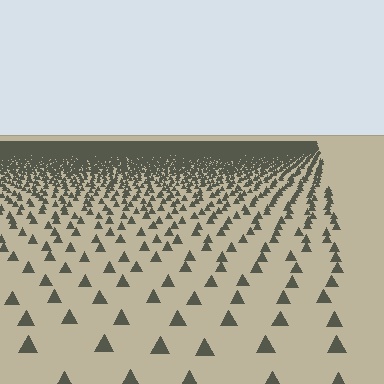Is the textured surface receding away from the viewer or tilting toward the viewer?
The surface is receding away from the viewer. Texture elements get smaller and denser toward the top.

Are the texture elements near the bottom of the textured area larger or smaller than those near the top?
Larger. Near the bottom, elements are closer to the viewer and appear at a bigger on-screen size.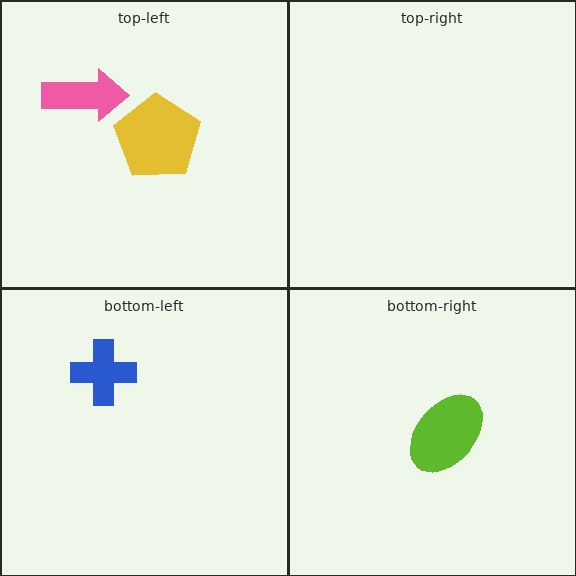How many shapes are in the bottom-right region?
1.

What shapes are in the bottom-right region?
The lime ellipse.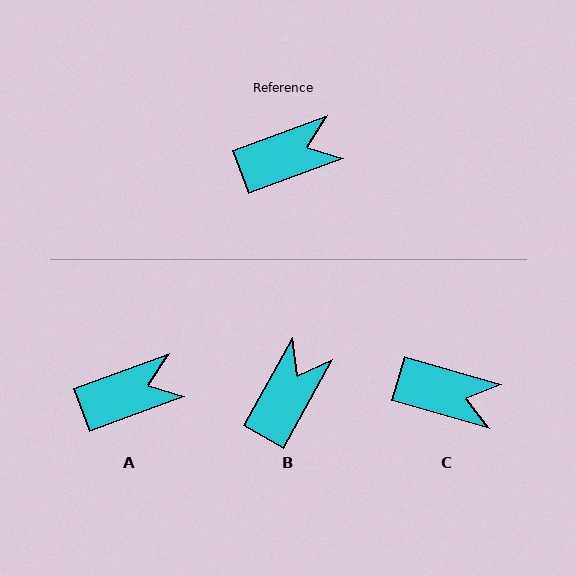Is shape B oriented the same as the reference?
No, it is off by about 41 degrees.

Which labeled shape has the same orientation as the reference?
A.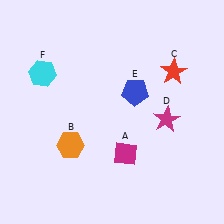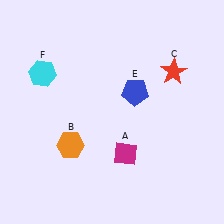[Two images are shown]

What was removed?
The magenta star (D) was removed in Image 2.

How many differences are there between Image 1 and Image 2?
There is 1 difference between the two images.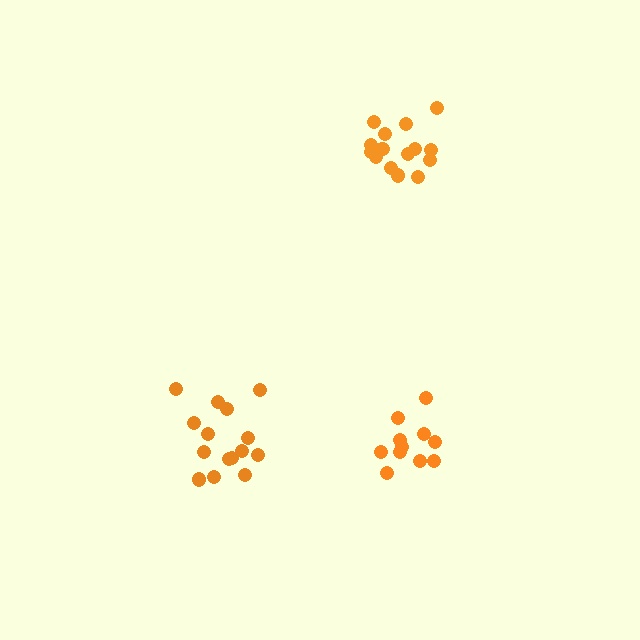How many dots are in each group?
Group 1: 15 dots, Group 2: 15 dots, Group 3: 11 dots (41 total).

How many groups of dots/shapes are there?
There are 3 groups.